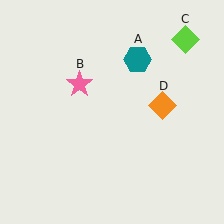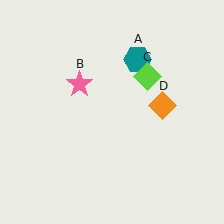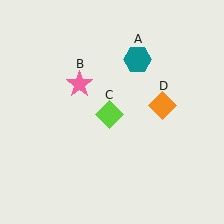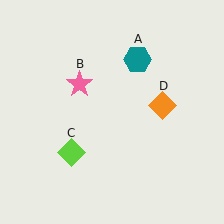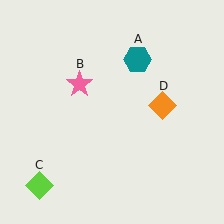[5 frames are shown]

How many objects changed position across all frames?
1 object changed position: lime diamond (object C).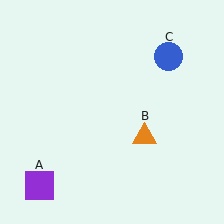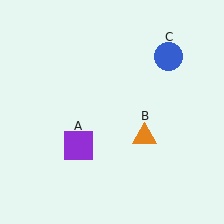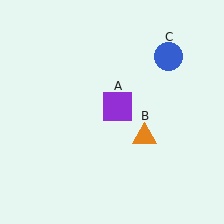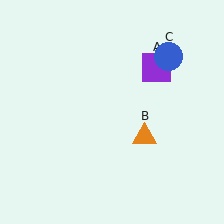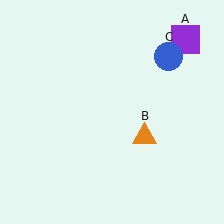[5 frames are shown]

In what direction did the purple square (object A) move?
The purple square (object A) moved up and to the right.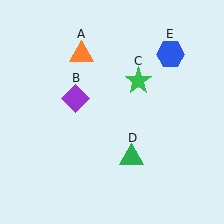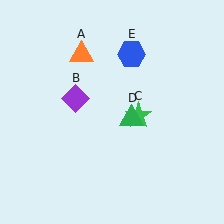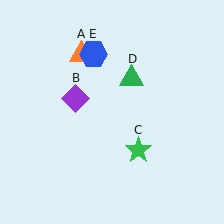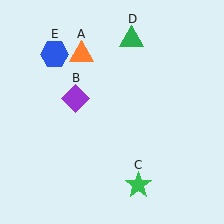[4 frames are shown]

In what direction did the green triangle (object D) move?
The green triangle (object D) moved up.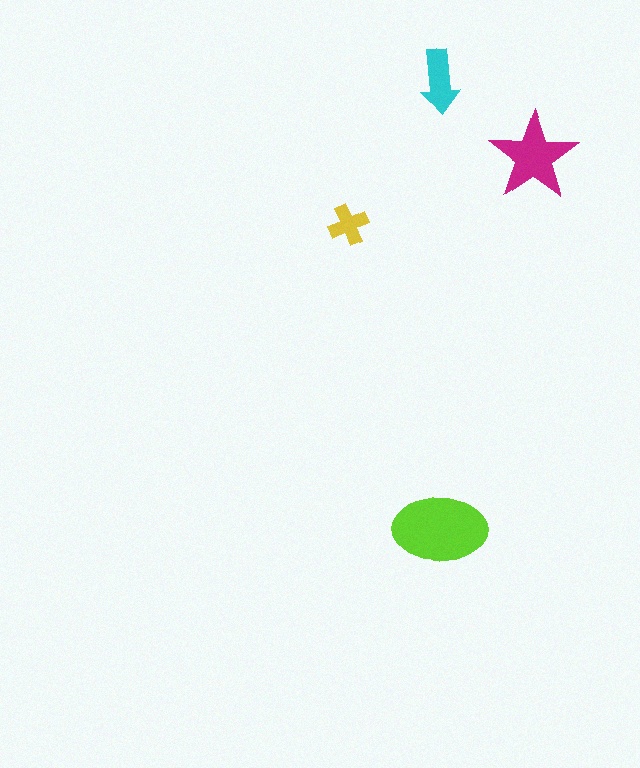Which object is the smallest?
The yellow cross.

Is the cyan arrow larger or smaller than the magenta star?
Smaller.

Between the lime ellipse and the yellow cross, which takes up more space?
The lime ellipse.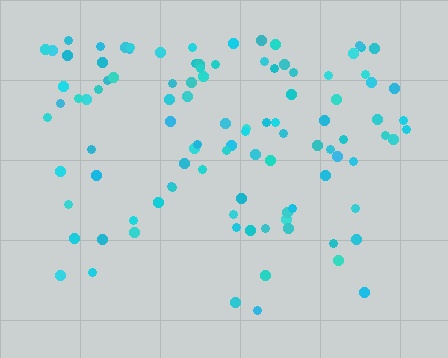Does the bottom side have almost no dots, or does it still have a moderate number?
Still a moderate number, just noticeably fewer than the top.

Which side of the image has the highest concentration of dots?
The top.